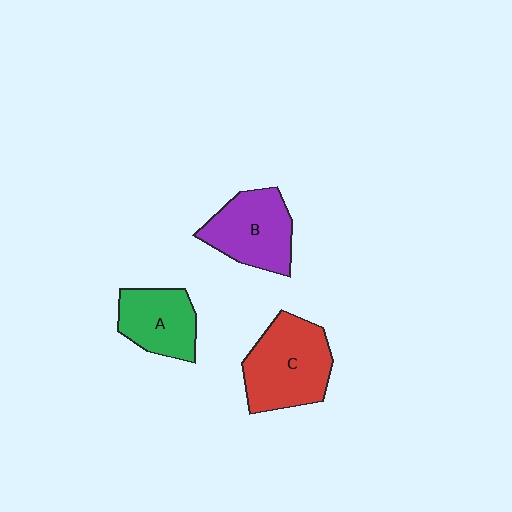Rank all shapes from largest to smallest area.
From largest to smallest: C (red), B (purple), A (green).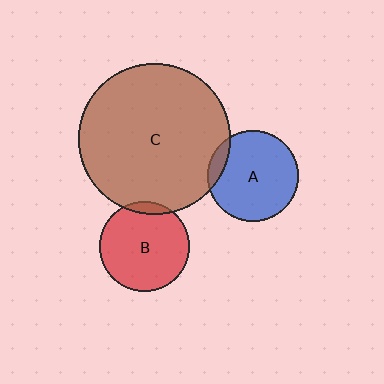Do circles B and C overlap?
Yes.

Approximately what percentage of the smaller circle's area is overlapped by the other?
Approximately 5%.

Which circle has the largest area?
Circle C (brown).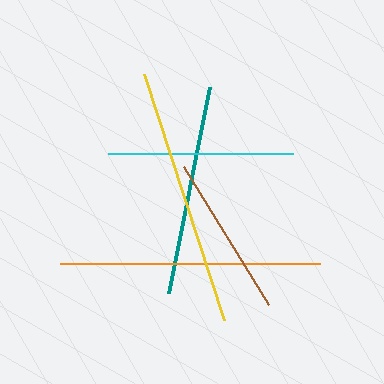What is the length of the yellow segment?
The yellow segment is approximately 258 pixels long.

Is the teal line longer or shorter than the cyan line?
The teal line is longer than the cyan line.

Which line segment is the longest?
The orange line is the longest at approximately 260 pixels.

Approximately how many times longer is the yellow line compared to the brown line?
The yellow line is approximately 1.6 times the length of the brown line.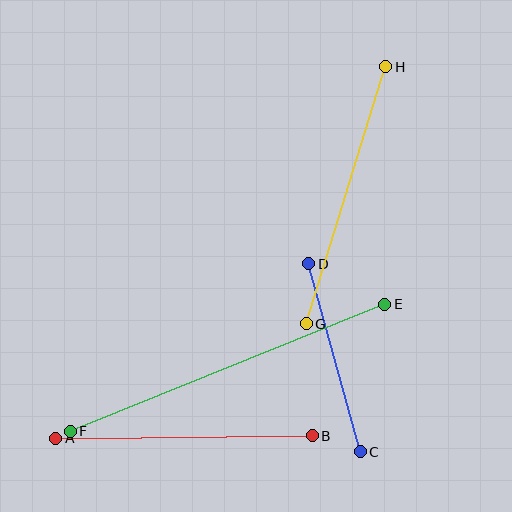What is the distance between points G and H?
The distance is approximately 269 pixels.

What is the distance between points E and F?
The distance is approximately 339 pixels.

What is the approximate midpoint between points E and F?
The midpoint is at approximately (227, 368) pixels.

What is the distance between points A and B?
The distance is approximately 256 pixels.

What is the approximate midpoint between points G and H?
The midpoint is at approximately (346, 195) pixels.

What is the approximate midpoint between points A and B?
The midpoint is at approximately (184, 437) pixels.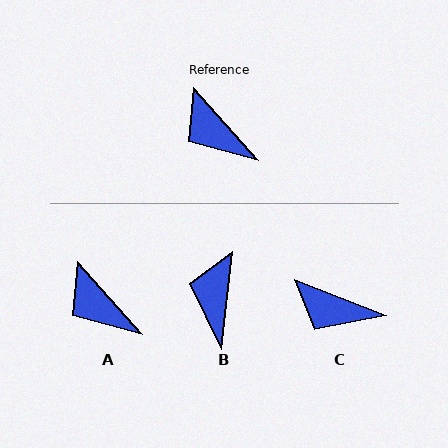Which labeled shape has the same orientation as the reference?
A.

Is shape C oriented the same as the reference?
No, it is off by about 27 degrees.